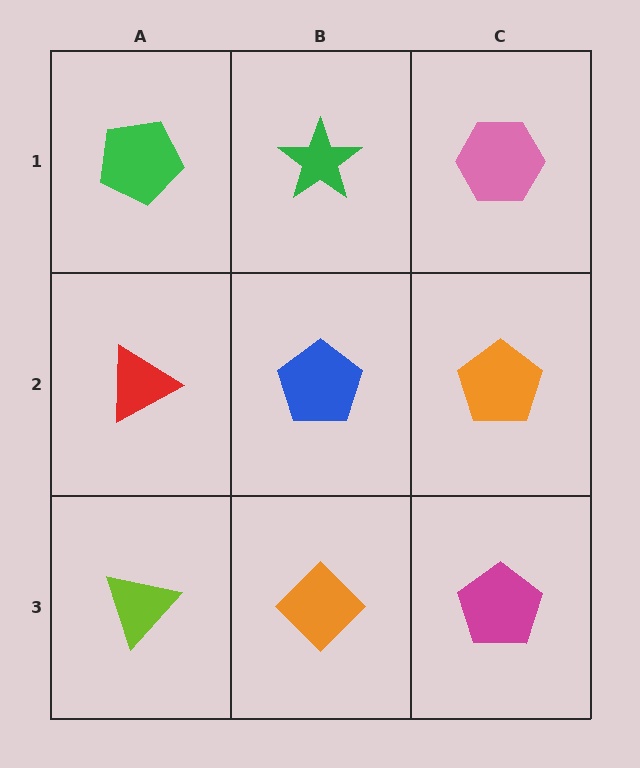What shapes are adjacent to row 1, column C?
An orange pentagon (row 2, column C), a green star (row 1, column B).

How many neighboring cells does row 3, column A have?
2.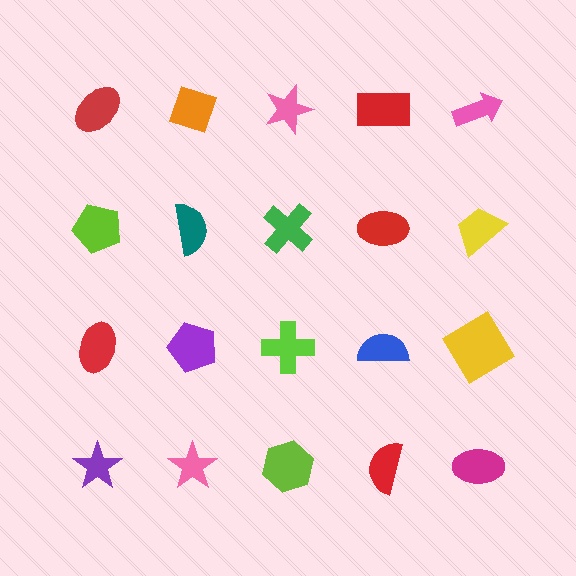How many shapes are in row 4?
5 shapes.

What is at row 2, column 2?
A teal semicircle.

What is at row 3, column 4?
A blue semicircle.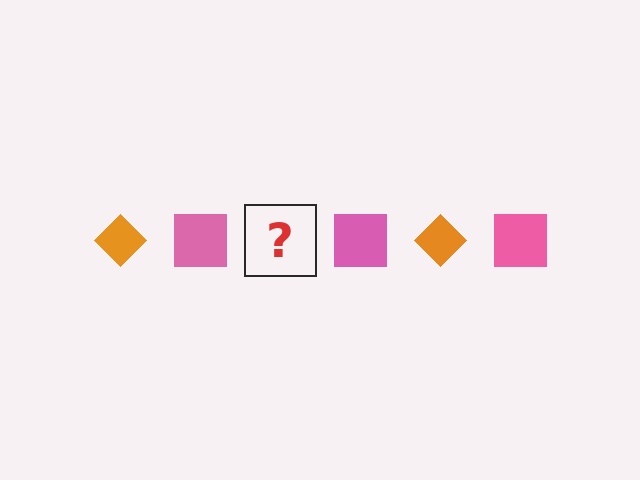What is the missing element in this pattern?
The missing element is an orange diamond.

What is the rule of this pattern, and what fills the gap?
The rule is that the pattern alternates between orange diamond and pink square. The gap should be filled with an orange diamond.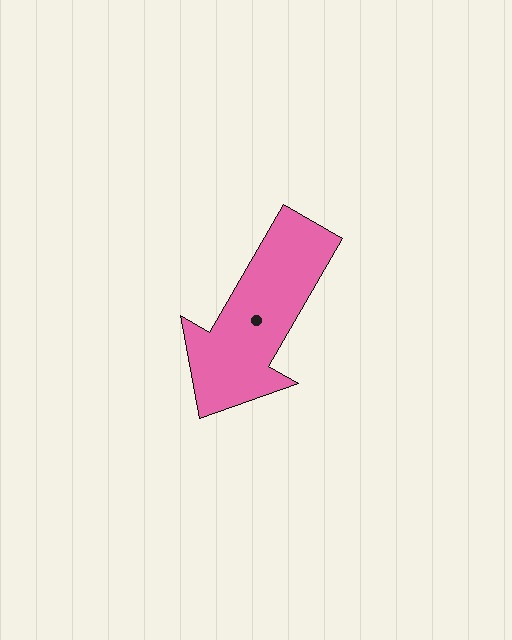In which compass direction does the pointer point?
Southwest.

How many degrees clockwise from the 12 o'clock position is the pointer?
Approximately 210 degrees.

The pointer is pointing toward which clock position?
Roughly 7 o'clock.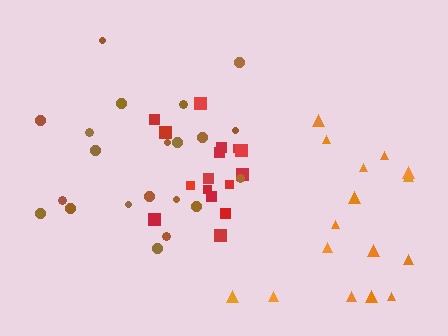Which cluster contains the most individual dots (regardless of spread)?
Brown (21).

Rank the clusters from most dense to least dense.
red, brown, orange.